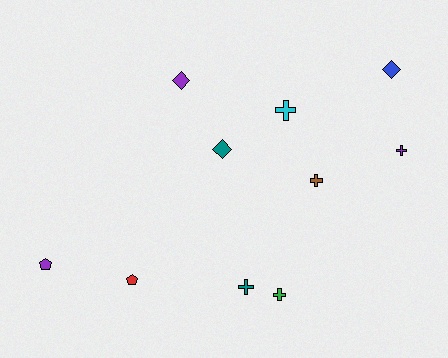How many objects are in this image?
There are 10 objects.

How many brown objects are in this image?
There is 1 brown object.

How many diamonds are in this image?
There are 3 diamonds.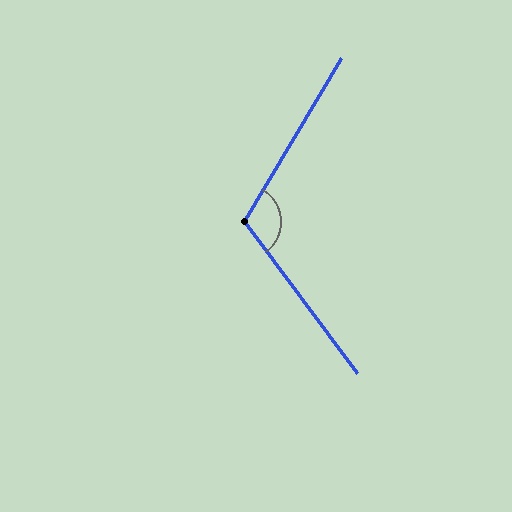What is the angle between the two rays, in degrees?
Approximately 113 degrees.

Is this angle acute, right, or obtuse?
It is obtuse.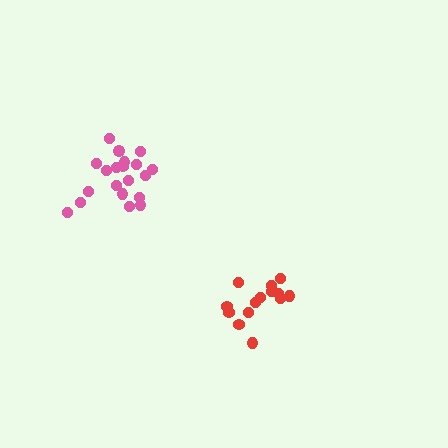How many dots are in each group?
Group 1: 20 dots, Group 2: 14 dots (34 total).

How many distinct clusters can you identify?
There are 2 distinct clusters.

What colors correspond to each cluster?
The clusters are colored: pink, red.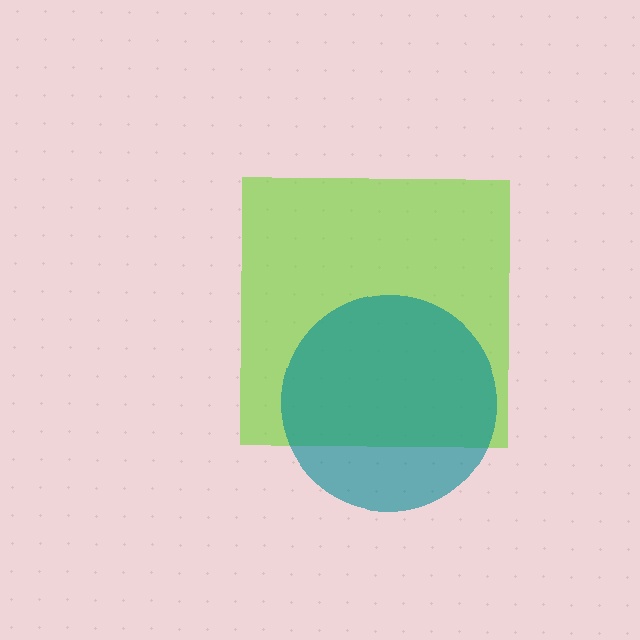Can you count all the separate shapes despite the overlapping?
Yes, there are 2 separate shapes.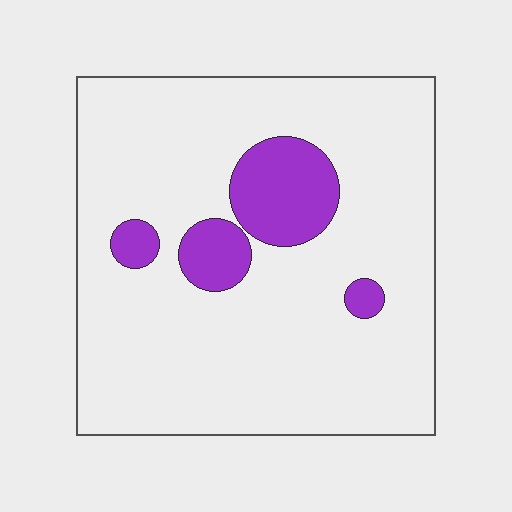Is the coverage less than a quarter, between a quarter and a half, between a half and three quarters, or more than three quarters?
Less than a quarter.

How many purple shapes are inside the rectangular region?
4.